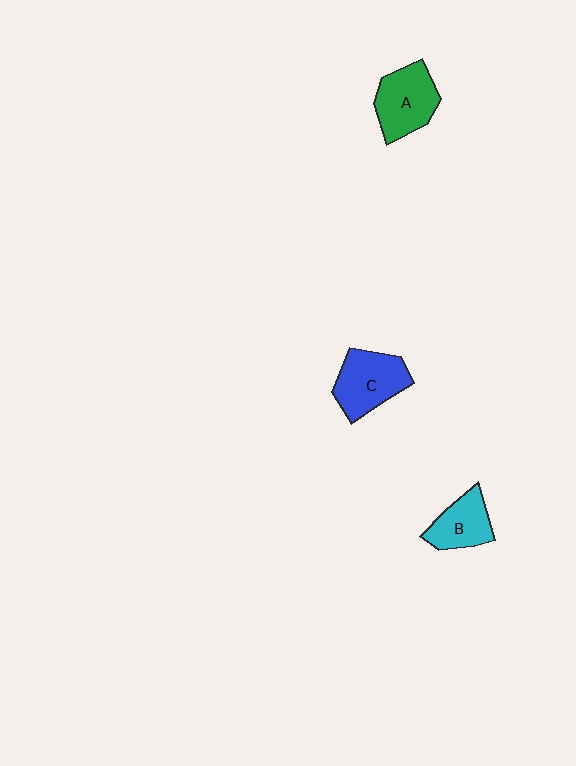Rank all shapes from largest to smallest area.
From largest to smallest: C (blue), A (green), B (cyan).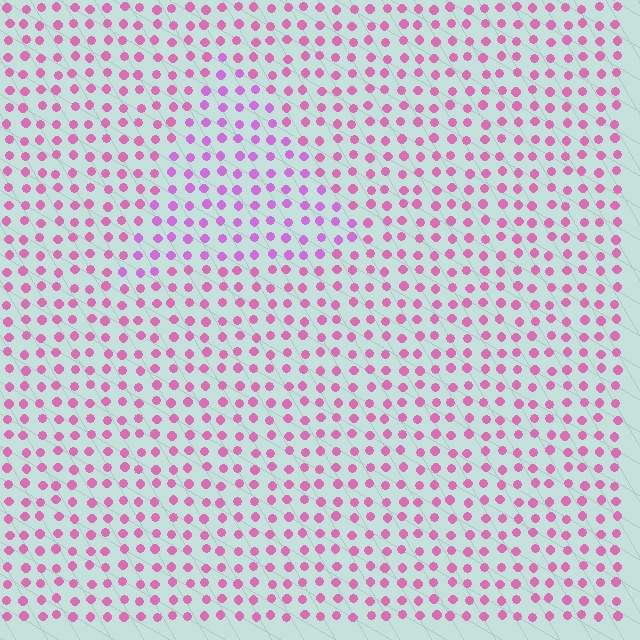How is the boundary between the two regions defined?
The boundary is defined purely by a slight shift in hue (about 26 degrees). Spacing, size, and orientation are identical on both sides.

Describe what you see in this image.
The image is filled with small pink elements in a uniform arrangement. A triangle-shaped region is visible where the elements are tinted to a slightly different hue, forming a subtle color boundary.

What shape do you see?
I see a triangle.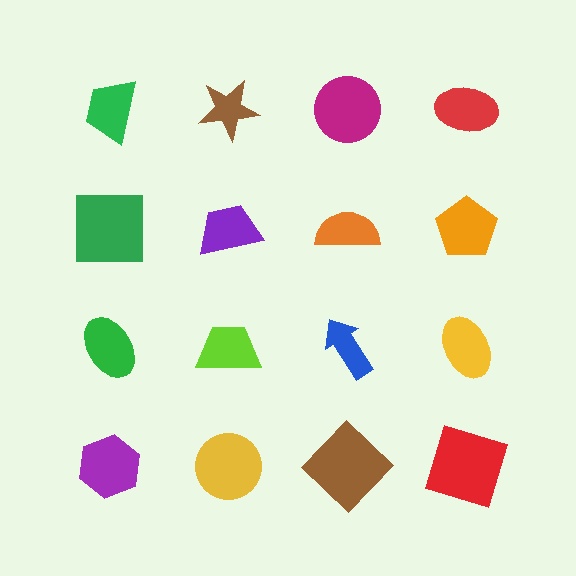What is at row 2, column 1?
A green square.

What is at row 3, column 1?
A green ellipse.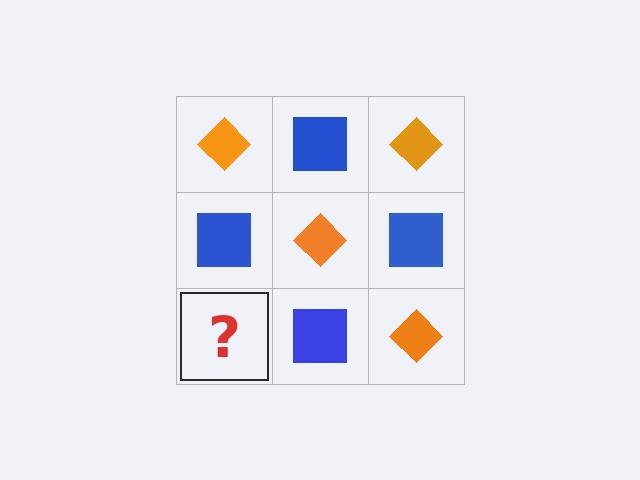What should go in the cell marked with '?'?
The missing cell should contain an orange diamond.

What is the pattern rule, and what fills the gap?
The rule is that it alternates orange diamond and blue square in a checkerboard pattern. The gap should be filled with an orange diamond.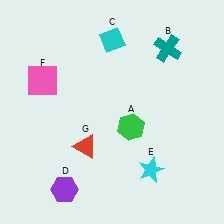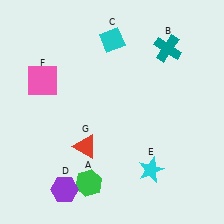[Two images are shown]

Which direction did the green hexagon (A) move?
The green hexagon (A) moved down.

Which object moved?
The green hexagon (A) moved down.